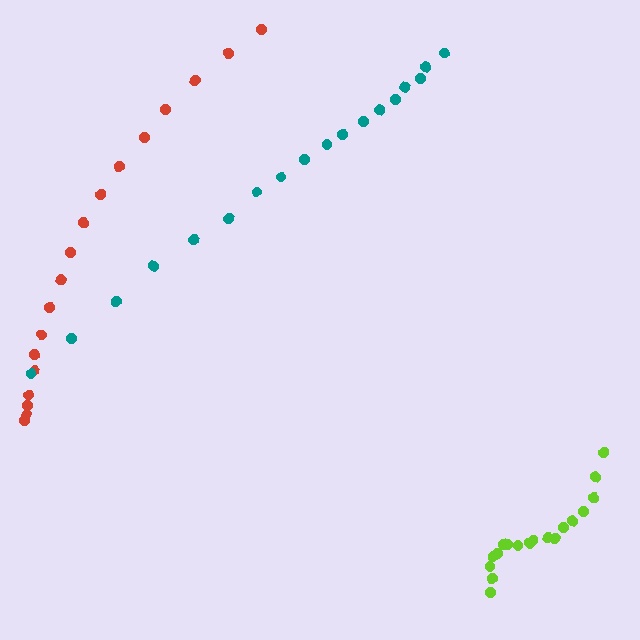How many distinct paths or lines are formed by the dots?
There are 3 distinct paths.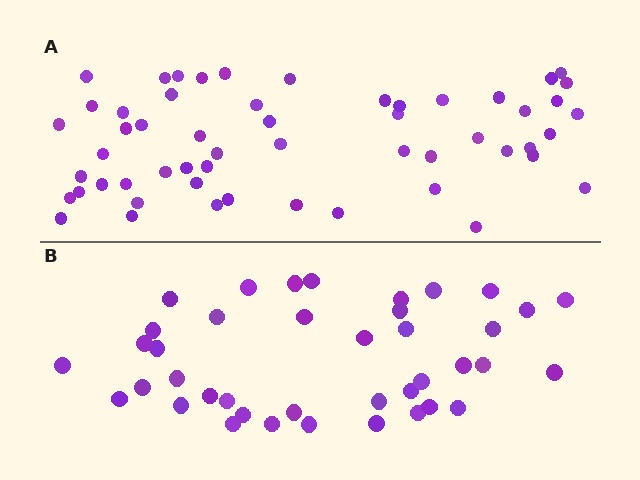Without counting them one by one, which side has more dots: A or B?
Region A (the top region) has more dots.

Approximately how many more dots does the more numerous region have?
Region A has approximately 15 more dots than region B.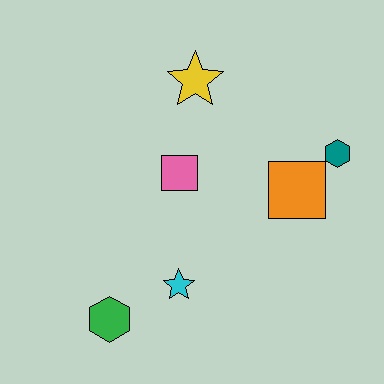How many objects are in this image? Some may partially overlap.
There are 6 objects.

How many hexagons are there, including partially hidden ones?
There are 2 hexagons.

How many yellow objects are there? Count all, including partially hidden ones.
There is 1 yellow object.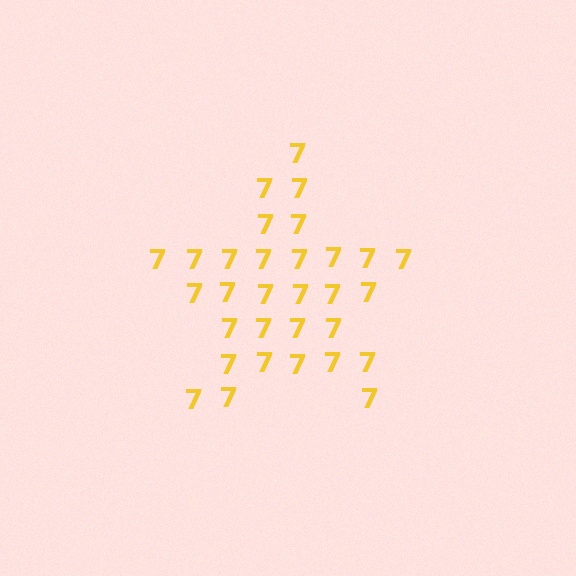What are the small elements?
The small elements are digit 7's.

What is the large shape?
The large shape is a star.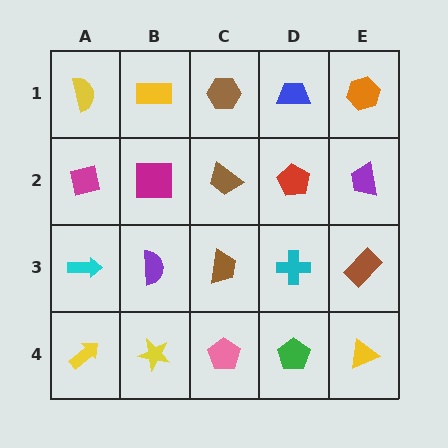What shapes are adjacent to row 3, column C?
A brown trapezoid (row 2, column C), a pink pentagon (row 4, column C), a purple semicircle (row 3, column B), a cyan cross (row 3, column D).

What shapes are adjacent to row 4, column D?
A cyan cross (row 3, column D), a pink pentagon (row 4, column C), a yellow triangle (row 4, column E).